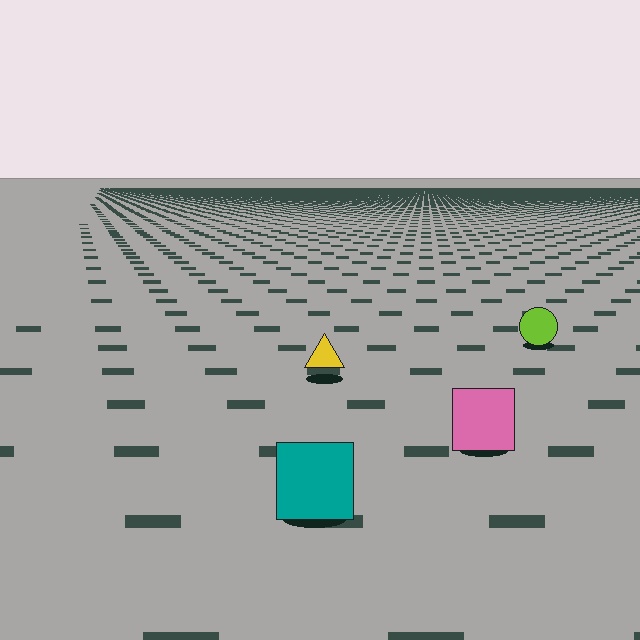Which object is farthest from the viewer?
The lime circle is farthest from the viewer. It appears smaller and the ground texture around it is denser.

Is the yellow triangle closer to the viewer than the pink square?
No. The pink square is closer — you can tell from the texture gradient: the ground texture is coarser near it.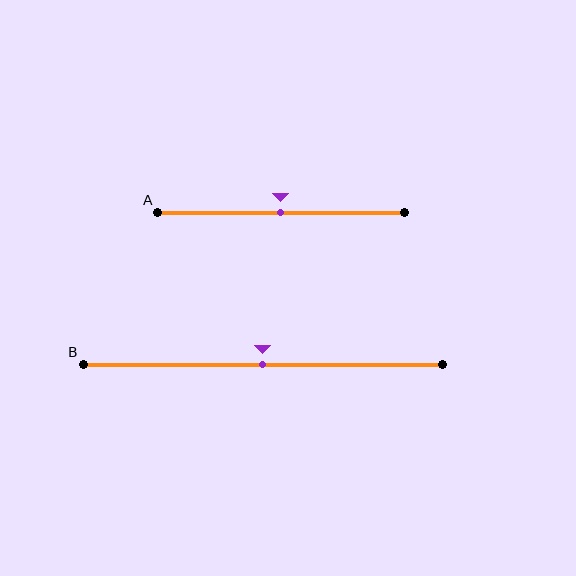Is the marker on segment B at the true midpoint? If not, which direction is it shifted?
Yes, the marker on segment B is at the true midpoint.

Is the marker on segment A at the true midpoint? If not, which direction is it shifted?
Yes, the marker on segment A is at the true midpoint.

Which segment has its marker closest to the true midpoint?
Segment A has its marker closest to the true midpoint.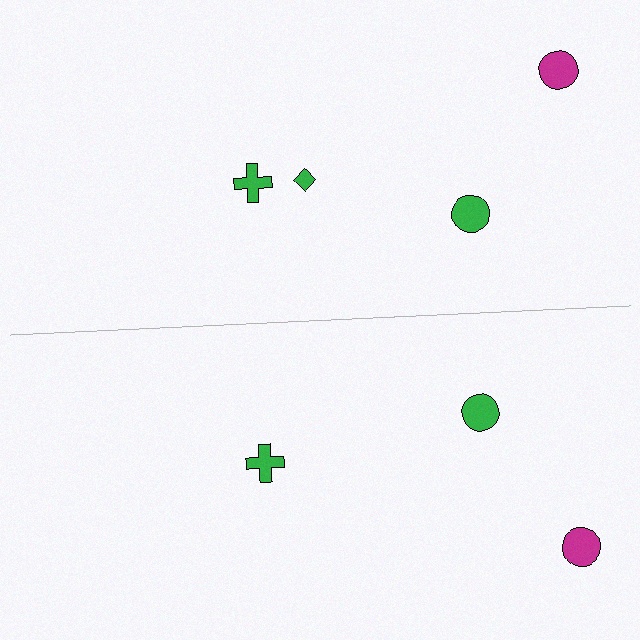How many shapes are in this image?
There are 7 shapes in this image.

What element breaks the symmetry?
A green diamond is missing from the bottom side.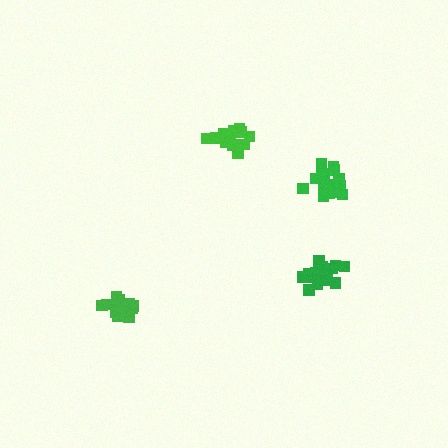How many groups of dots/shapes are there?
There are 4 groups.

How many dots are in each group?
Group 1: 16 dots, Group 2: 13 dots, Group 3: 17 dots, Group 4: 14 dots (60 total).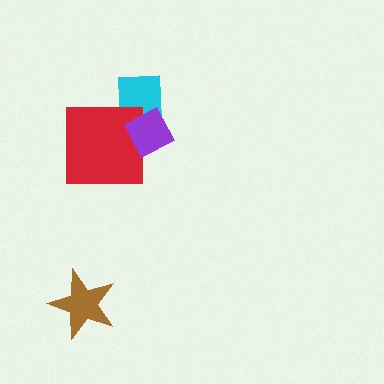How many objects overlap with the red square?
2 objects overlap with the red square.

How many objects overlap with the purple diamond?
2 objects overlap with the purple diamond.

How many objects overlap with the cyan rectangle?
2 objects overlap with the cyan rectangle.